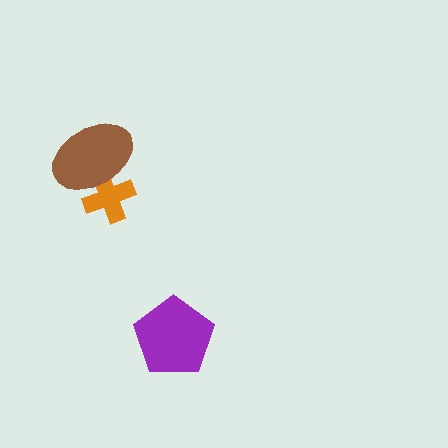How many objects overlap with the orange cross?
1 object overlaps with the orange cross.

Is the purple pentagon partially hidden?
No, no other shape covers it.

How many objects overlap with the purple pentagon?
0 objects overlap with the purple pentagon.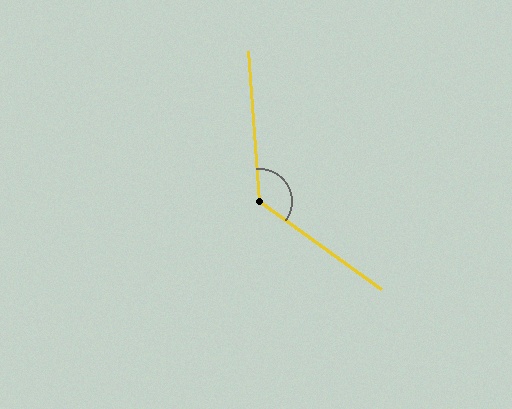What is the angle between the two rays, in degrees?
Approximately 130 degrees.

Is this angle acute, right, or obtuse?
It is obtuse.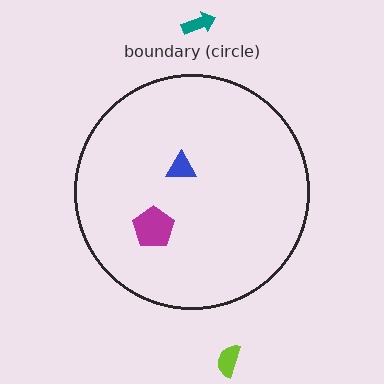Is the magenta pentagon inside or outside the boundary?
Inside.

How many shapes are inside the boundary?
2 inside, 2 outside.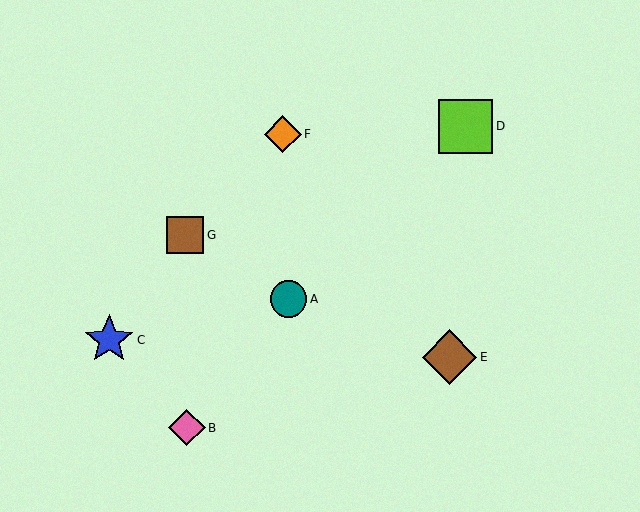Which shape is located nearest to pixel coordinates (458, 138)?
The lime square (labeled D) at (466, 126) is nearest to that location.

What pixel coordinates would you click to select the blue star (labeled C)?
Click at (109, 340) to select the blue star C.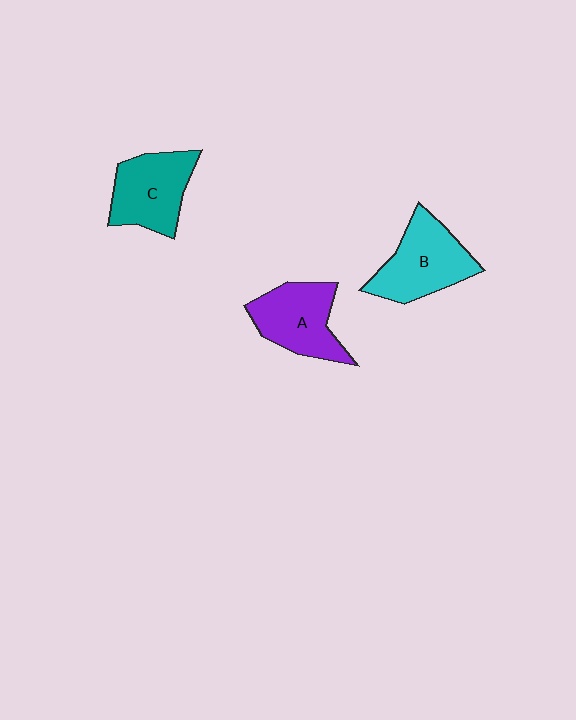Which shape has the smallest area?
Shape A (purple).